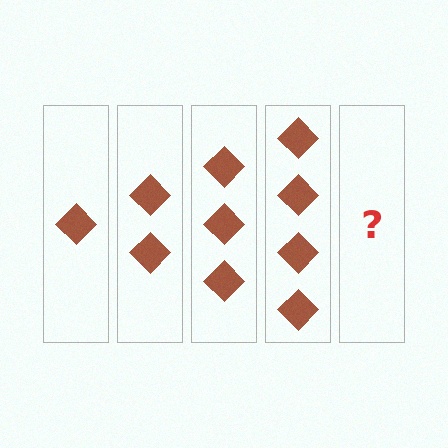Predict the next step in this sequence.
The next step is 5 diamonds.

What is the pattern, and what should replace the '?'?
The pattern is that each step adds one more diamond. The '?' should be 5 diamonds.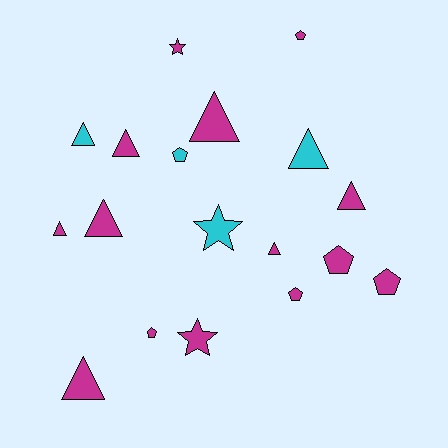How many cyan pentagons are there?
There is 1 cyan pentagon.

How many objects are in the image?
There are 18 objects.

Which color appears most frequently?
Magenta, with 14 objects.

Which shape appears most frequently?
Triangle, with 9 objects.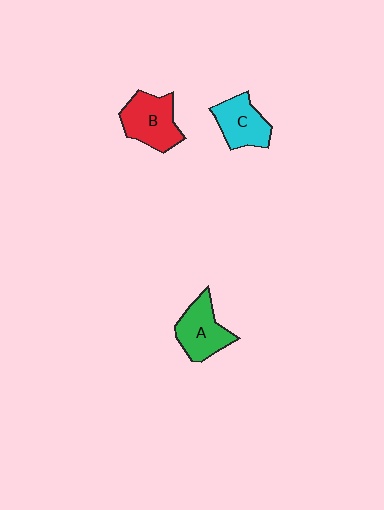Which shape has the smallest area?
Shape C (cyan).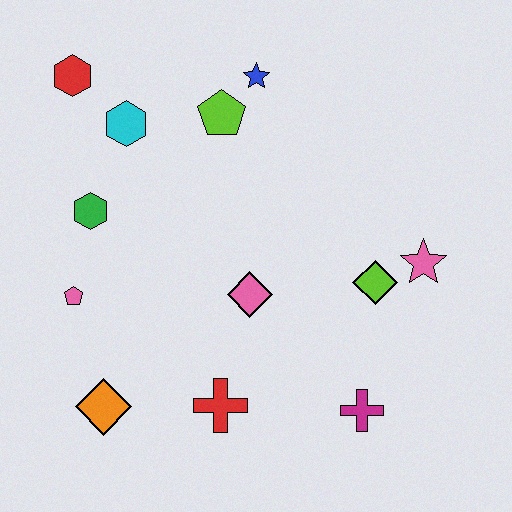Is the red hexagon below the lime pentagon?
No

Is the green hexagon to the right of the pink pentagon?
Yes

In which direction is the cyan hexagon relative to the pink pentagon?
The cyan hexagon is above the pink pentagon.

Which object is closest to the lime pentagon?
The blue star is closest to the lime pentagon.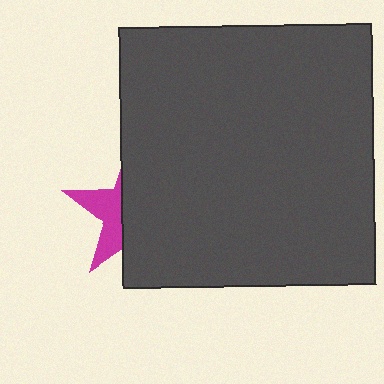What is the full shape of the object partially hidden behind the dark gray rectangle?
The partially hidden object is a magenta star.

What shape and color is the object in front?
The object in front is a dark gray rectangle.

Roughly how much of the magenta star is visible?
A small part of it is visible (roughly 36%).